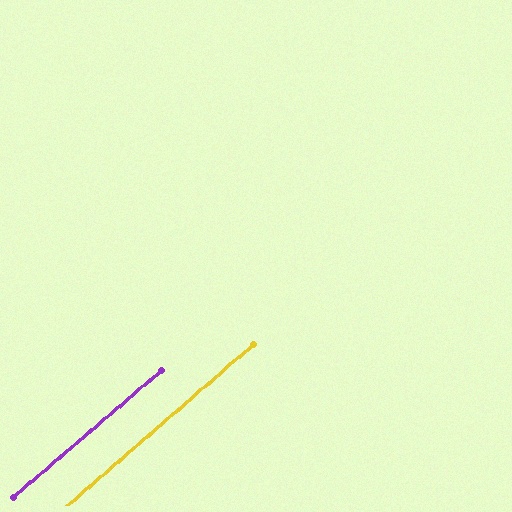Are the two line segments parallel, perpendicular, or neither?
Parallel — their directions differ by only 0.4°.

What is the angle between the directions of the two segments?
Approximately 0 degrees.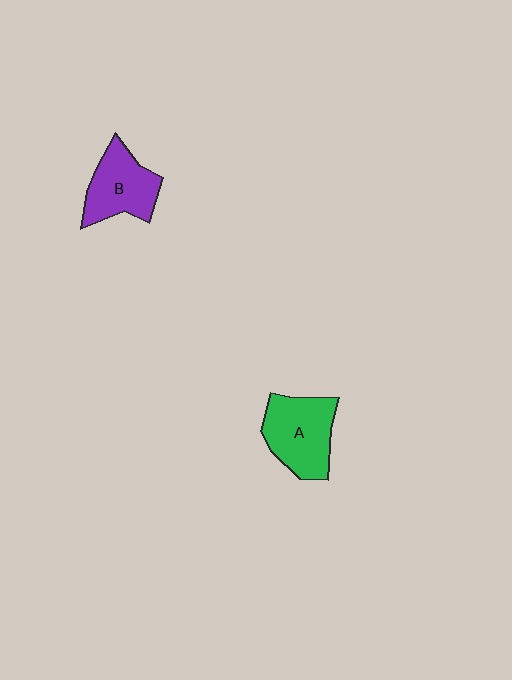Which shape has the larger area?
Shape A (green).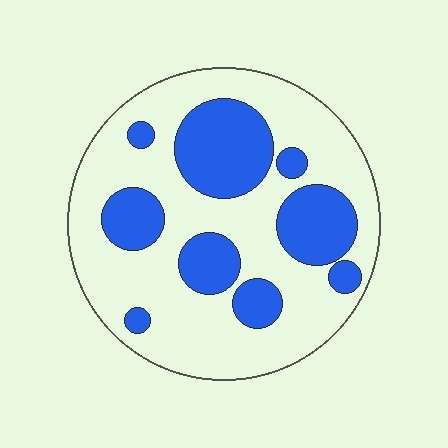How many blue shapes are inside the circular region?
9.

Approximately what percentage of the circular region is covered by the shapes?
Approximately 30%.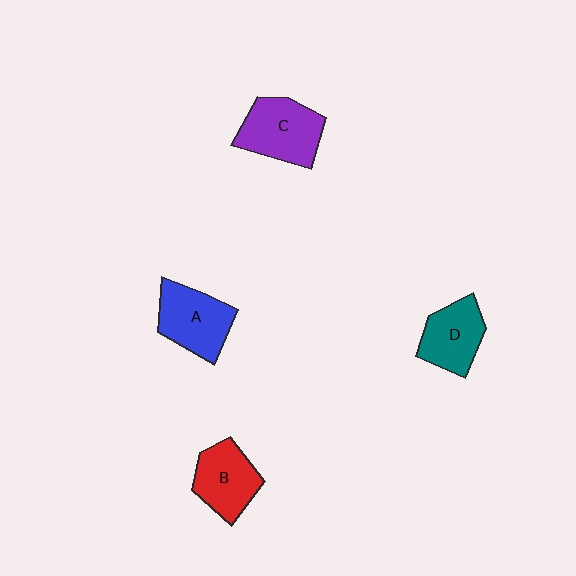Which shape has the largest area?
Shape C (purple).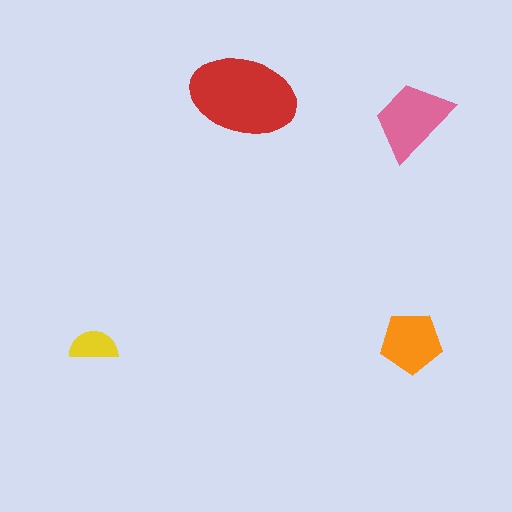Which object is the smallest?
The yellow semicircle.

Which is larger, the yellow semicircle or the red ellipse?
The red ellipse.